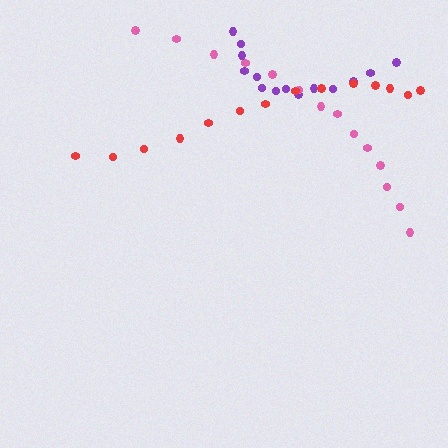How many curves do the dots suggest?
There are 3 distinct paths.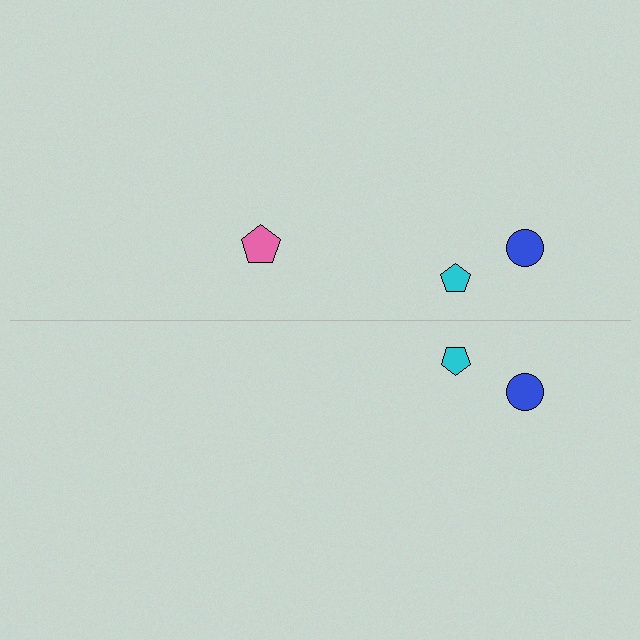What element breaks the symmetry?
A pink pentagon is missing from the bottom side.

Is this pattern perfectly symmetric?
No, the pattern is not perfectly symmetric. A pink pentagon is missing from the bottom side.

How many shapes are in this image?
There are 5 shapes in this image.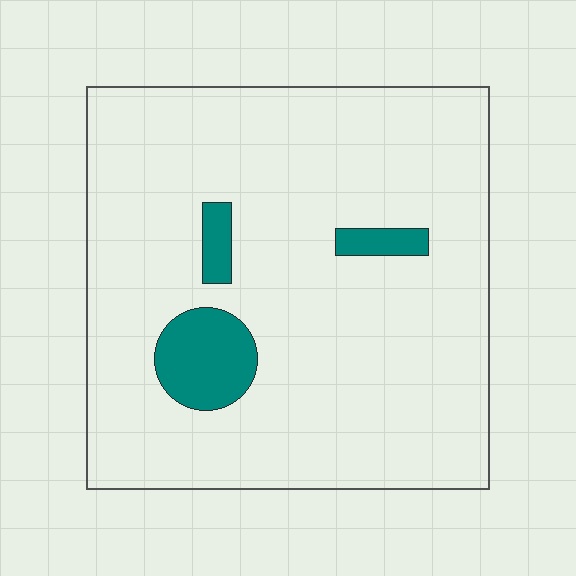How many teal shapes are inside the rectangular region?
3.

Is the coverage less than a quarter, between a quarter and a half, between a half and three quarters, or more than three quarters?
Less than a quarter.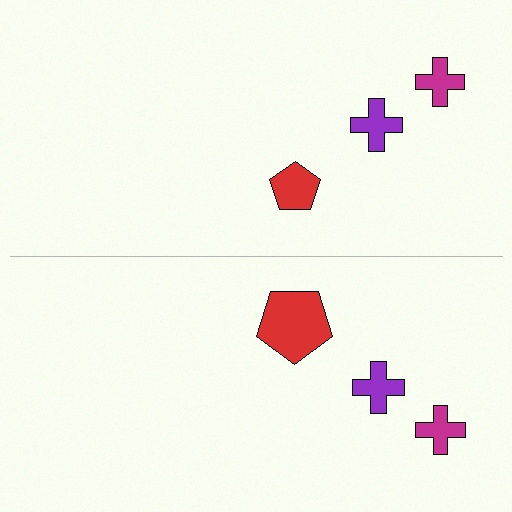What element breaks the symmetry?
The red pentagon on the bottom side has a different size than its mirror counterpart.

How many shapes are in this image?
There are 6 shapes in this image.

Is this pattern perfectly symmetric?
No, the pattern is not perfectly symmetric. The red pentagon on the bottom side has a different size than its mirror counterpart.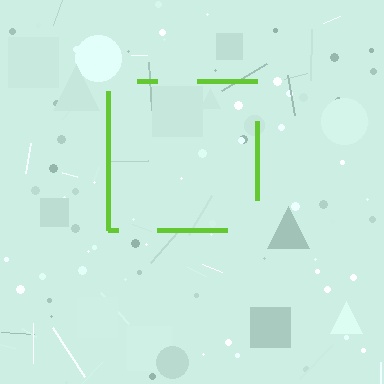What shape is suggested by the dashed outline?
The dashed outline suggests a square.